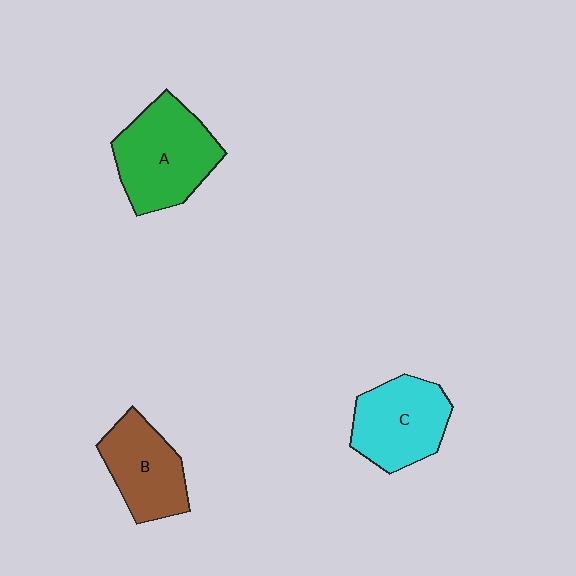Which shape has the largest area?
Shape A (green).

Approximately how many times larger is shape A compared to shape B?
Approximately 1.3 times.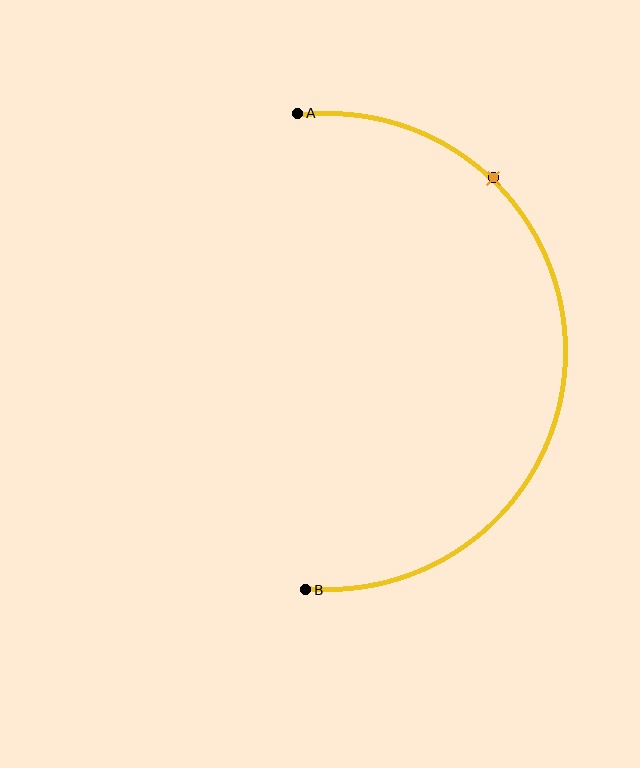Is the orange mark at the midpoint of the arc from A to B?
No. The orange mark lies on the arc but is closer to endpoint A. The arc midpoint would be at the point on the curve equidistant along the arc from both A and B.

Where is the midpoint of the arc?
The arc midpoint is the point on the curve farthest from the straight line joining A and B. It sits to the right of that line.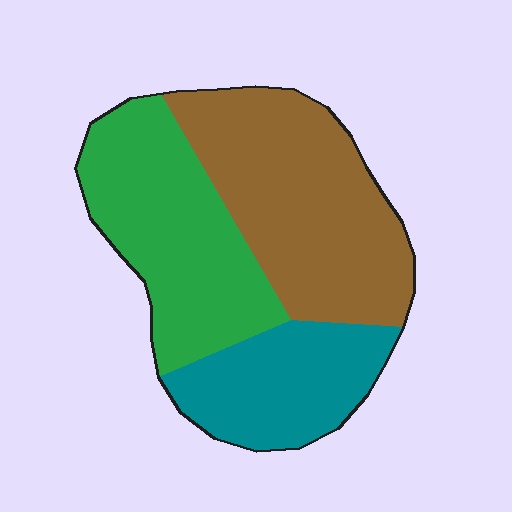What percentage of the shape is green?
Green covers 35% of the shape.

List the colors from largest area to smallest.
From largest to smallest: brown, green, teal.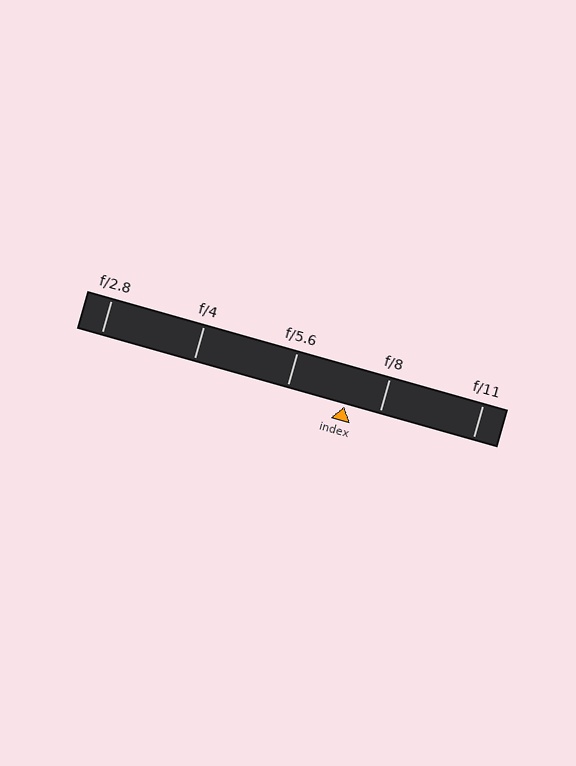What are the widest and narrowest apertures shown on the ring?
The widest aperture shown is f/2.8 and the narrowest is f/11.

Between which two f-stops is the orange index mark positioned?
The index mark is between f/5.6 and f/8.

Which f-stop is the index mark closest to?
The index mark is closest to f/8.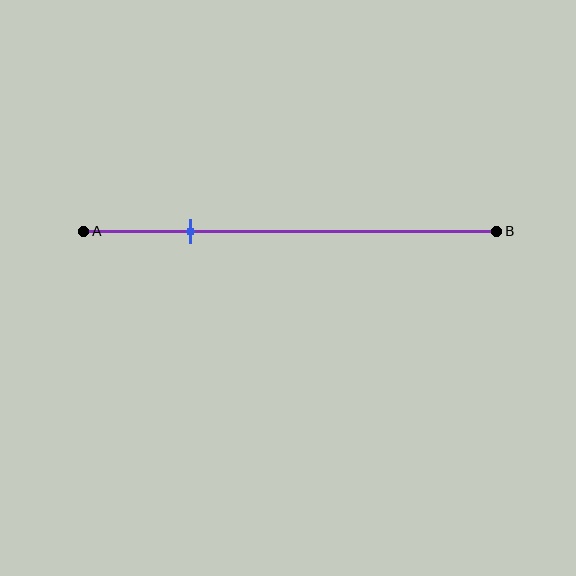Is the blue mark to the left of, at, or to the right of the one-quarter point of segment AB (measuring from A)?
The blue mark is approximately at the one-quarter point of segment AB.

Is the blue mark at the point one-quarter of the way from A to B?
Yes, the mark is approximately at the one-quarter point.